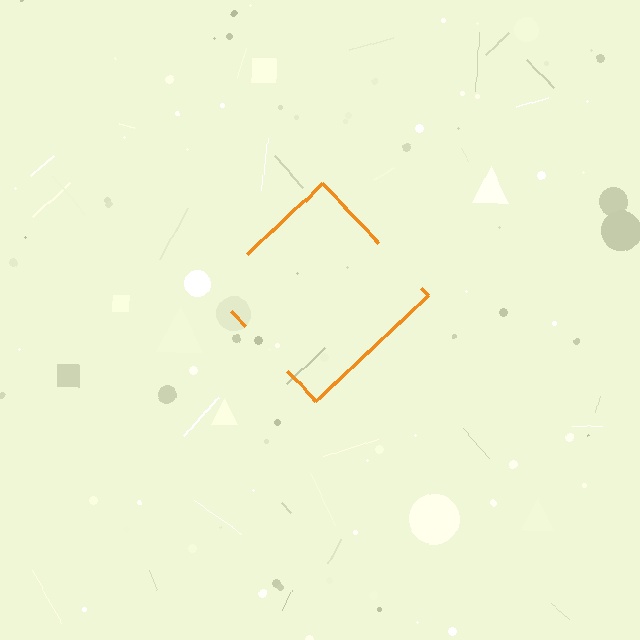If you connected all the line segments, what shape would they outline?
They would outline a diamond.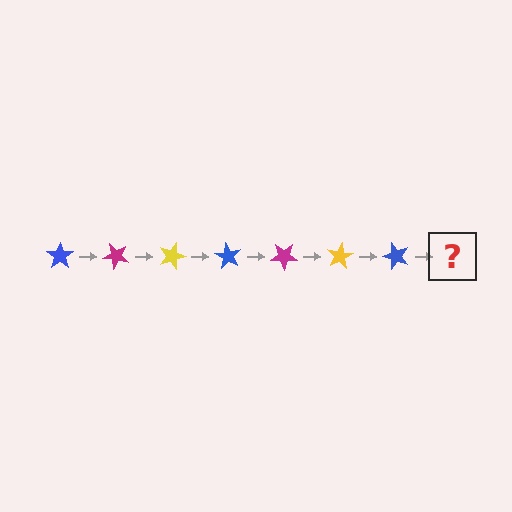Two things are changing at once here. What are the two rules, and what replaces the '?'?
The two rules are that it rotates 45 degrees each step and the color cycles through blue, magenta, and yellow. The '?' should be a magenta star, rotated 315 degrees from the start.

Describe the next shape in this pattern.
It should be a magenta star, rotated 315 degrees from the start.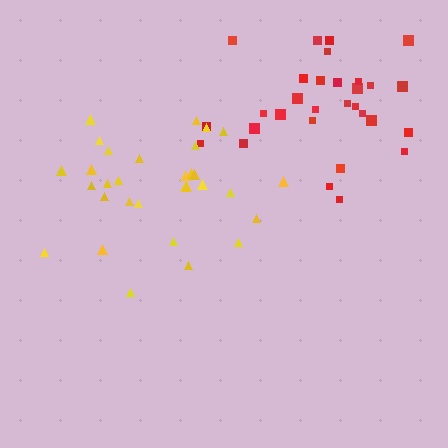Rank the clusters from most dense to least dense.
red, yellow.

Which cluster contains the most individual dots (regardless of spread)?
Yellow (31).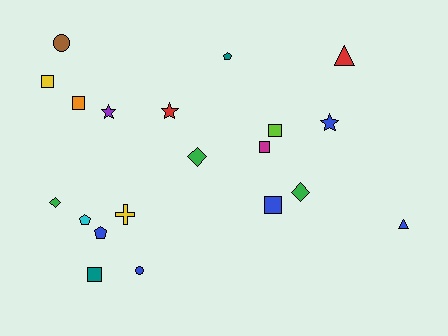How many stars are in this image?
There are 3 stars.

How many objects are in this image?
There are 20 objects.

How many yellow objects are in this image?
There are 2 yellow objects.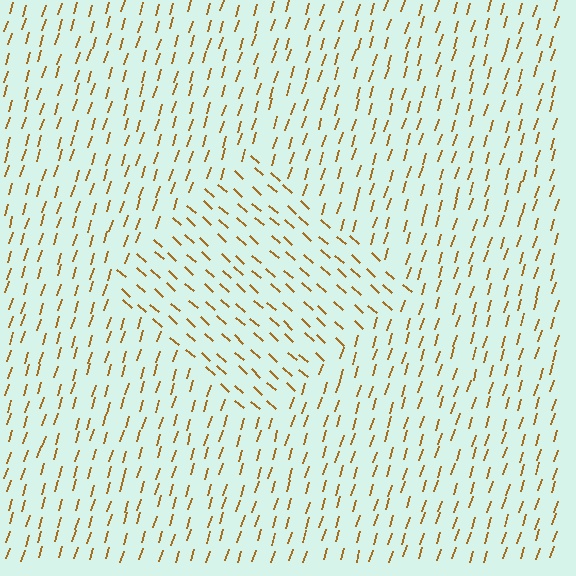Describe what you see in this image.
The image is filled with small brown line segments. A diamond region in the image has lines oriented differently from the surrounding lines, creating a visible texture boundary.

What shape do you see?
I see a diamond.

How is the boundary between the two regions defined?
The boundary is defined purely by a change in line orientation (approximately 65 degrees difference). All lines are the same color and thickness.